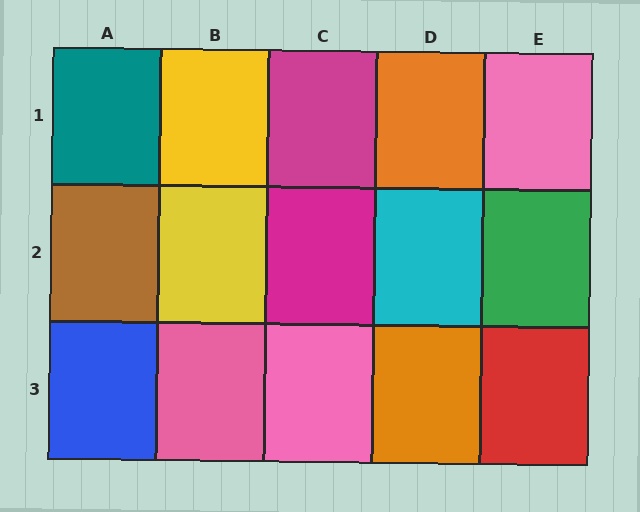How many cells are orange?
2 cells are orange.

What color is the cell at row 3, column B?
Pink.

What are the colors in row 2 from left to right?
Brown, yellow, magenta, cyan, green.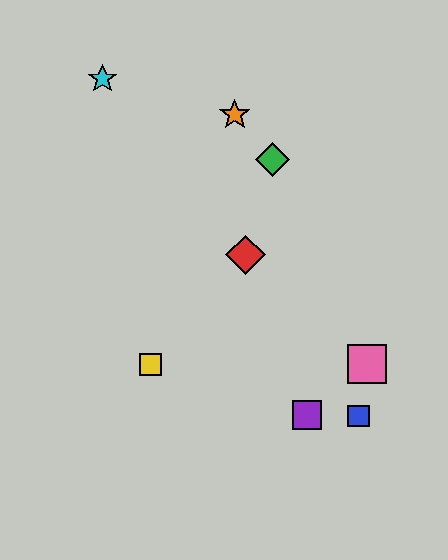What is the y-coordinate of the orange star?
The orange star is at y≈115.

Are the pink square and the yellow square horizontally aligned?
Yes, both are at y≈364.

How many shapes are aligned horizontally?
2 shapes (the yellow square, the pink square) are aligned horizontally.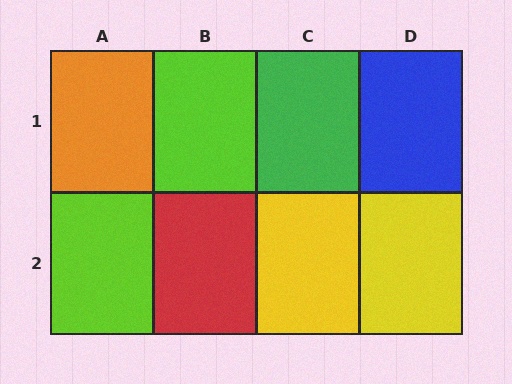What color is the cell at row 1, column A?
Orange.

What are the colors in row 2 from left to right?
Lime, red, yellow, yellow.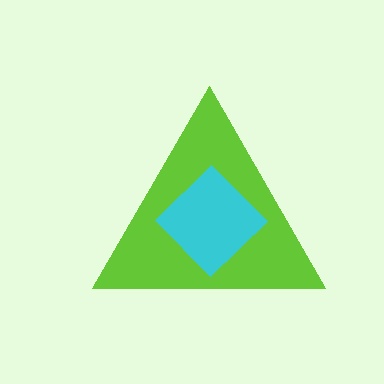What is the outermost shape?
The lime triangle.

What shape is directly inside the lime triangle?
The cyan diamond.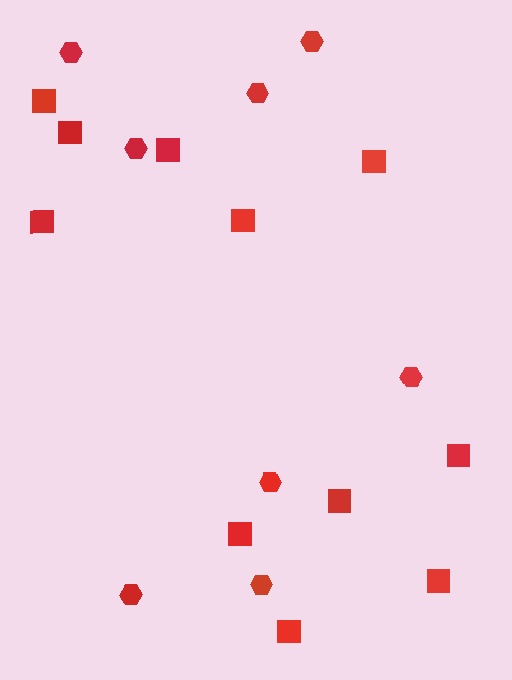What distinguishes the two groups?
There are 2 groups: one group of hexagons (8) and one group of squares (11).